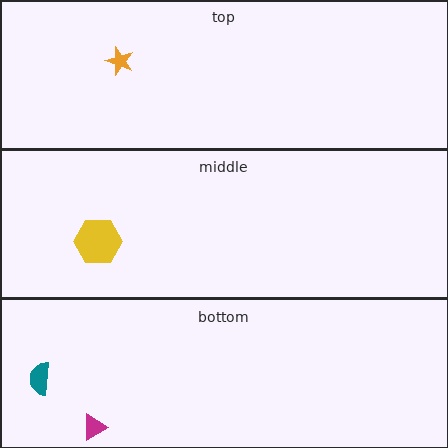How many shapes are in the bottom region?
2.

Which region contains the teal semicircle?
The bottom region.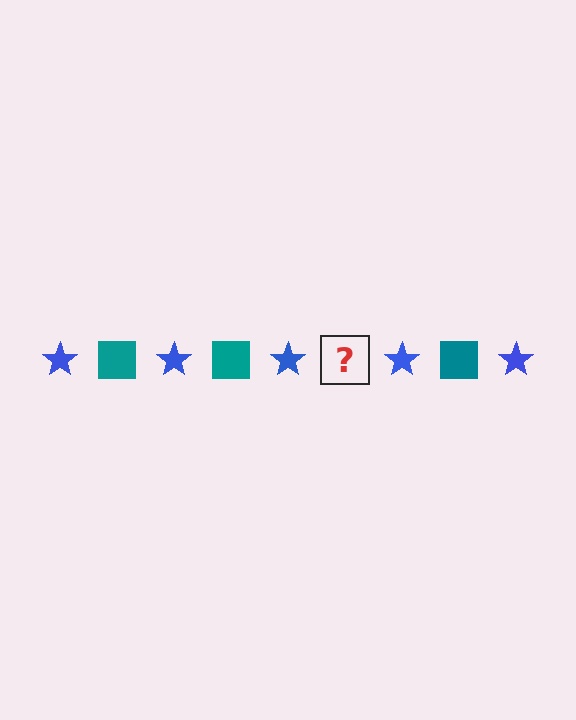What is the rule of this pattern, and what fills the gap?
The rule is that the pattern alternates between blue star and teal square. The gap should be filled with a teal square.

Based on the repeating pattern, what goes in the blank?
The blank should be a teal square.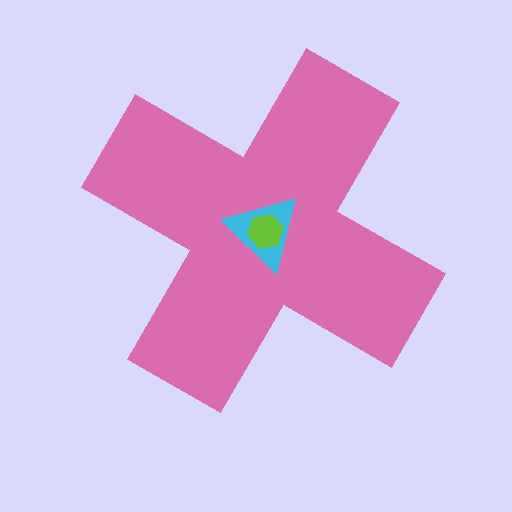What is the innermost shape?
The lime hexagon.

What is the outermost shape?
The pink cross.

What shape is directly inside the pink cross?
The cyan triangle.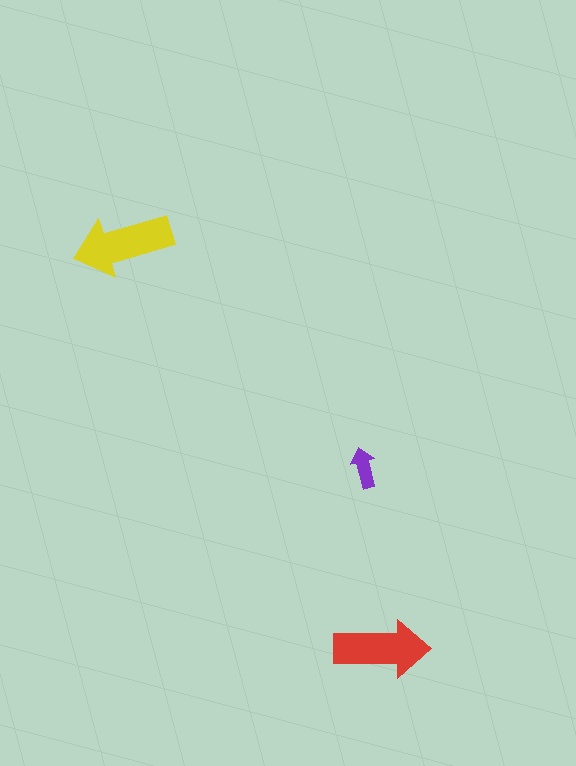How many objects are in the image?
There are 3 objects in the image.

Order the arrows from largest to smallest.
the yellow one, the red one, the purple one.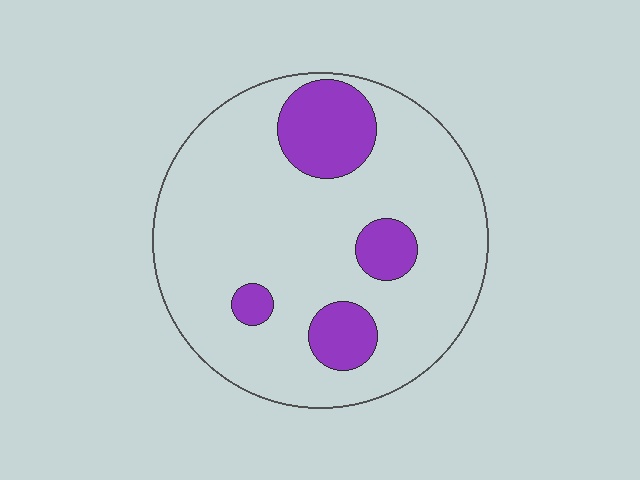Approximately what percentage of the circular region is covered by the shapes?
Approximately 20%.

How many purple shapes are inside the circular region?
4.